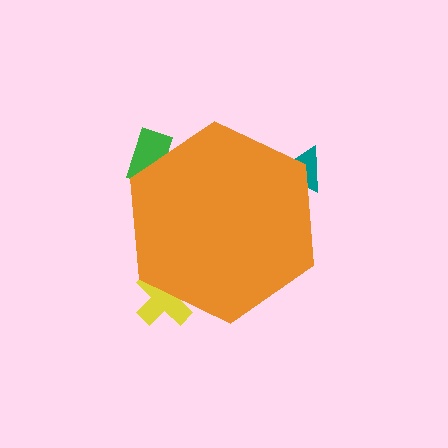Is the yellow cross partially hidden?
Yes, the yellow cross is partially hidden behind the orange hexagon.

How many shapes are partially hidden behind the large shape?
3 shapes are partially hidden.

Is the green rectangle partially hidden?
Yes, the green rectangle is partially hidden behind the orange hexagon.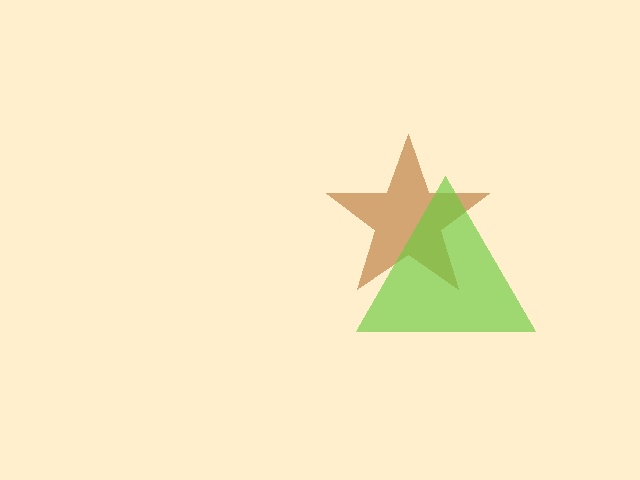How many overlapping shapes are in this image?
There are 2 overlapping shapes in the image.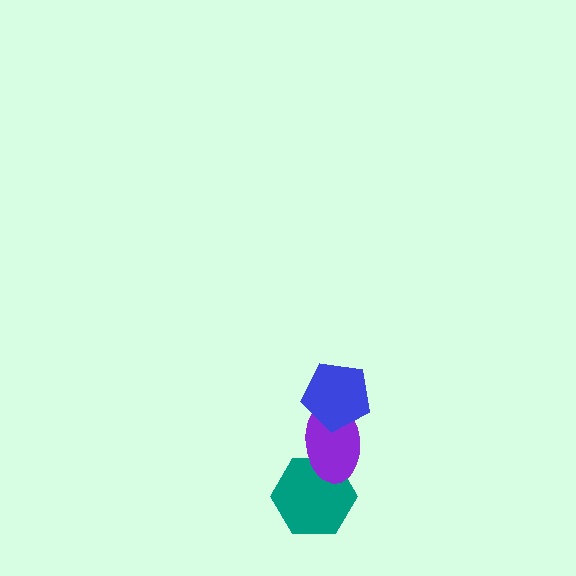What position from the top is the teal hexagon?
The teal hexagon is 3rd from the top.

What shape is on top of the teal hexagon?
The purple ellipse is on top of the teal hexagon.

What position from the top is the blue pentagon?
The blue pentagon is 1st from the top.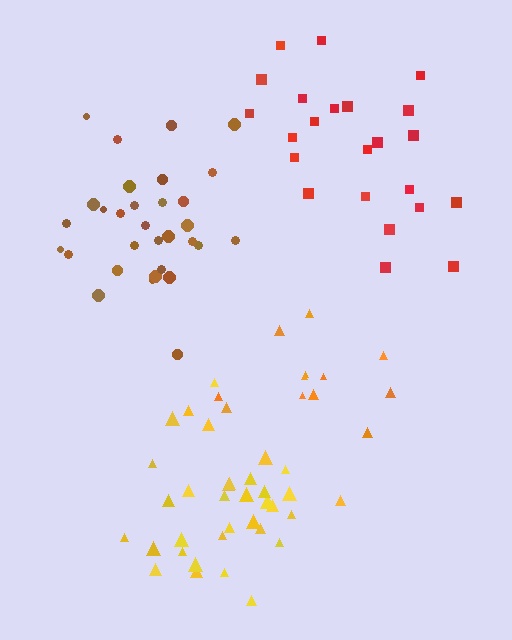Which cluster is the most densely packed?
Brown.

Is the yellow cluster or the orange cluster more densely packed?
Yellow.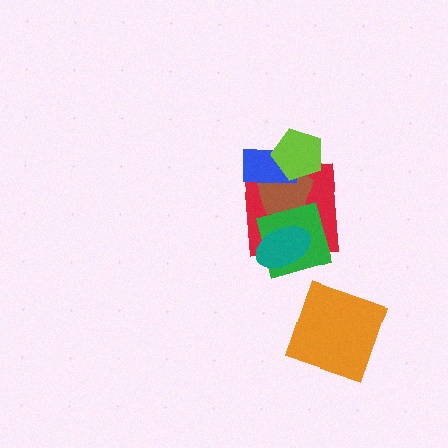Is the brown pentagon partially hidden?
Yes, it is partially covered by another shape.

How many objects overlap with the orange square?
0 objects overlap with the orange square.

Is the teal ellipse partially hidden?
No, no other shape covers it.